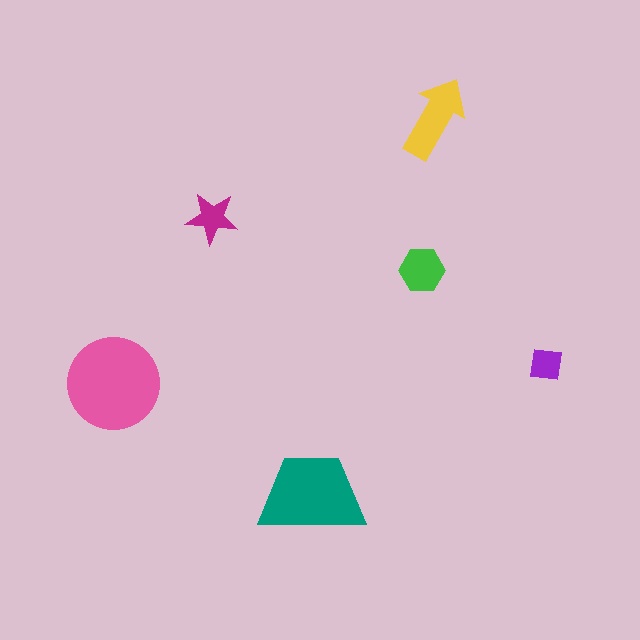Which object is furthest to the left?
The pink circle is leftmost.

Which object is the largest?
The pink circle.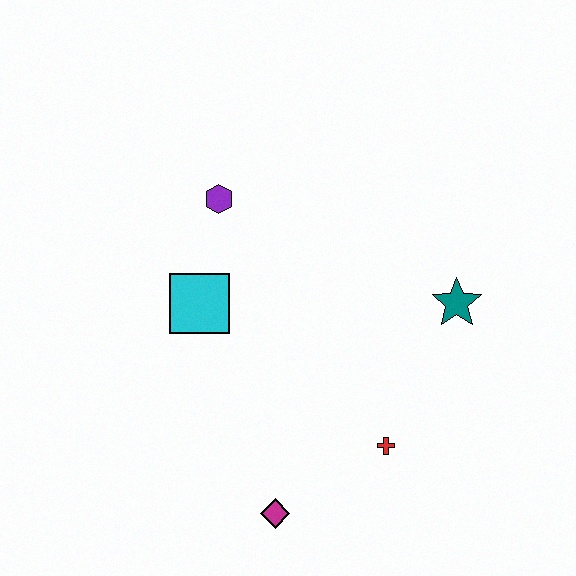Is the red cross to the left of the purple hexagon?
No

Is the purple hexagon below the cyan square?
No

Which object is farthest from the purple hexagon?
The magenta diamond is farthest from the purple hexagon.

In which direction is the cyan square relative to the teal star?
The cyan square is to the left of the teal star.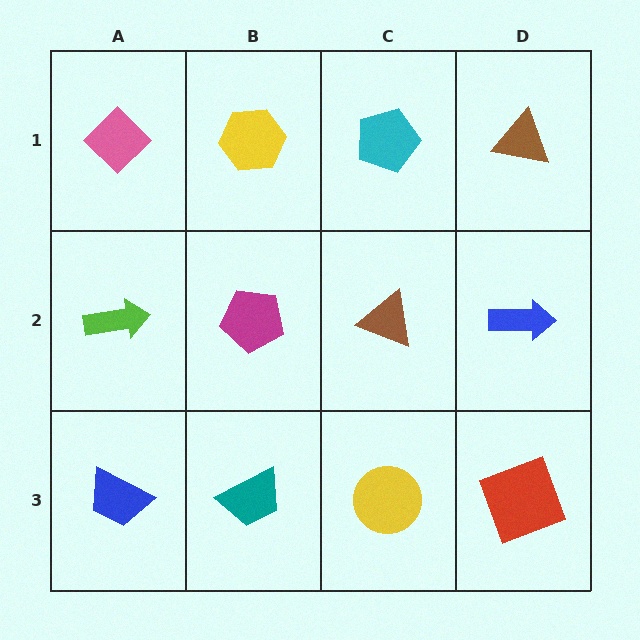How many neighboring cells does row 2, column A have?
3.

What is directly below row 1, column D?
A blue arrow.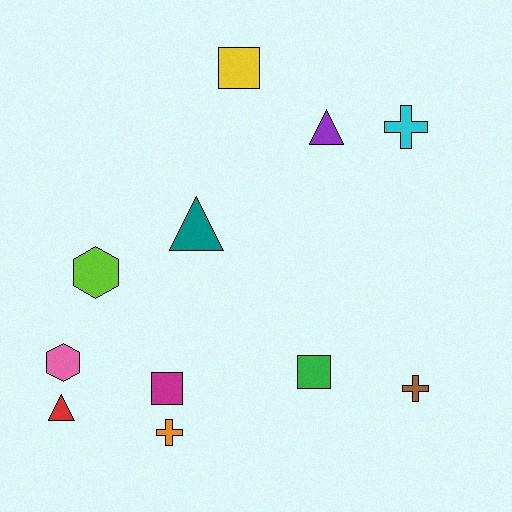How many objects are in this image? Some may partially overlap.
There are 11 objects.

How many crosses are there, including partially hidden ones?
There are 3 crosses.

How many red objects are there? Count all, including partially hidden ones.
There is 1 red object.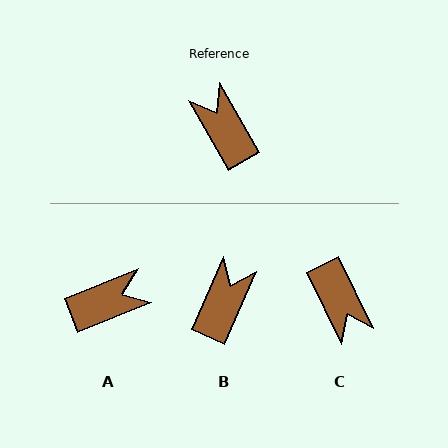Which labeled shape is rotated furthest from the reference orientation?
C, about 177 degrees away.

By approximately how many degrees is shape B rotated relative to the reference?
Approximately 53 degrees clockwise.